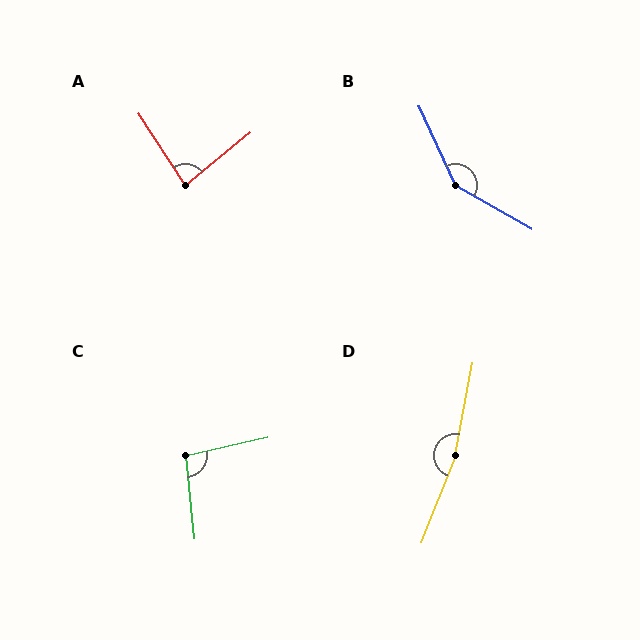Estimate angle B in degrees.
Approximately 144 degrees.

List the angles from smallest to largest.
A (83°), C (96°), B (144°), D (169°).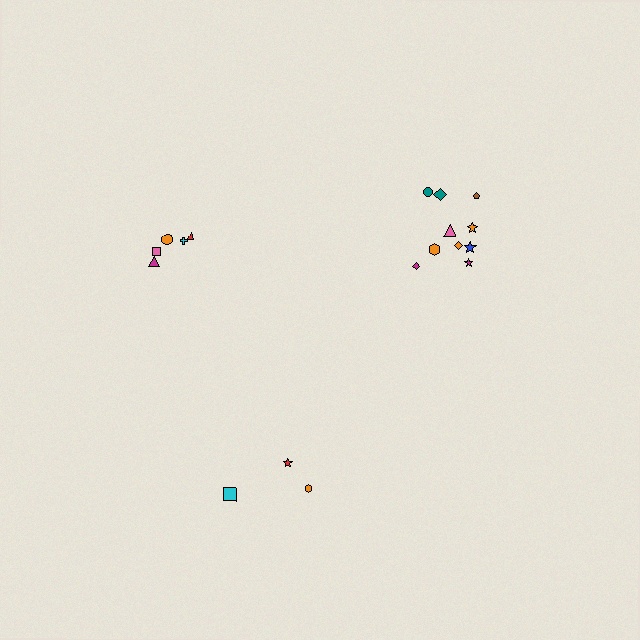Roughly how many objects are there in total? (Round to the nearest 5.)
Roughly 20 objects in total.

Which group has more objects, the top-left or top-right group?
The top-right group.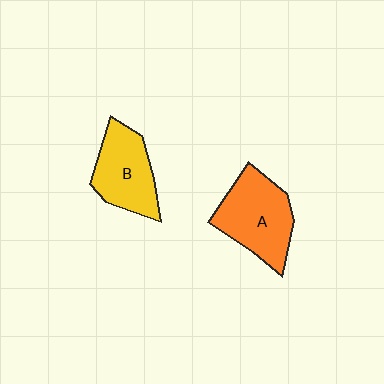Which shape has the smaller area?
Shape B (yellow).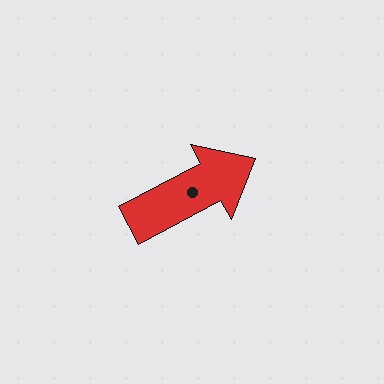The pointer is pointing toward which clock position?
Roughly 2 o'clock.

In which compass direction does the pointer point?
Northeast.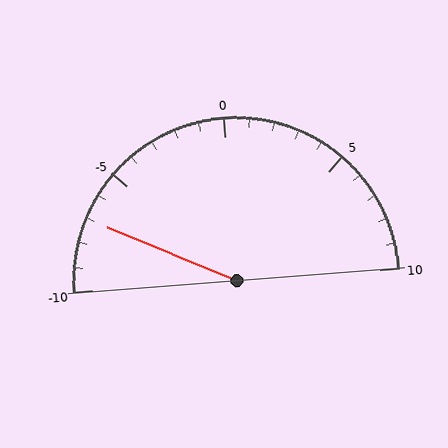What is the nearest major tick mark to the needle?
The nearest major tick mark is -5.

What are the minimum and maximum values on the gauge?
The gauge ranges from -10 to 10.